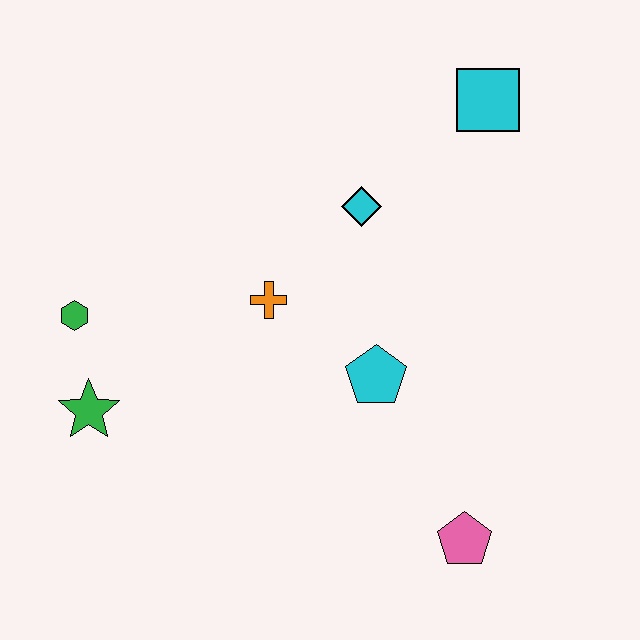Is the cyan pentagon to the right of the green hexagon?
Yes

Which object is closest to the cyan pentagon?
The orange cross is closest to the cyan pentagon.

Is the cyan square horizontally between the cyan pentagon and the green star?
No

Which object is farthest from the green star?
The cyan square is farthest from the green star.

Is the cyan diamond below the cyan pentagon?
No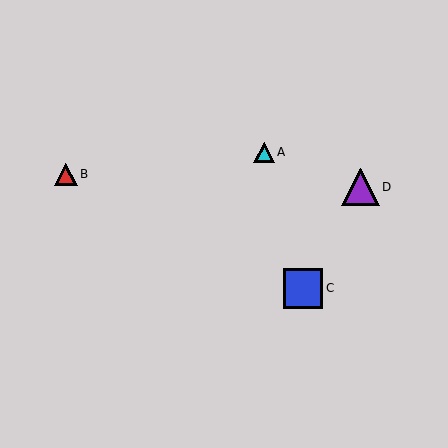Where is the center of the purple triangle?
The center of the purple triangle is at (361, 187).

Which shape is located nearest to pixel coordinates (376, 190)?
The purple triangle (labeled D) at (361, 187) is nearest to that location.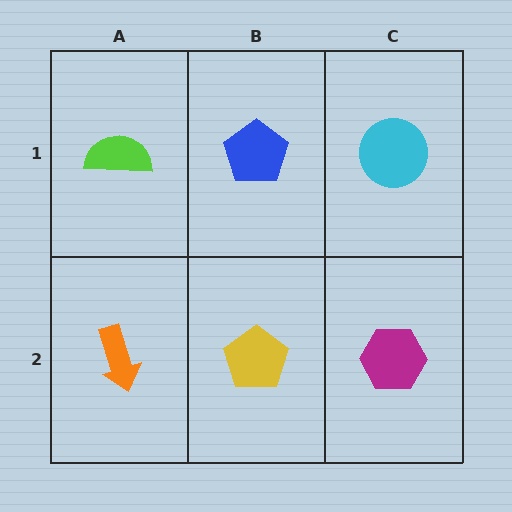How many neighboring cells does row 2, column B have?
3.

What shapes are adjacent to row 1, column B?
A yellow pentagon (row 2, column B), a lime semicircle (row 1, column A), a cyan circle (row 1, column C).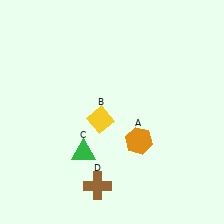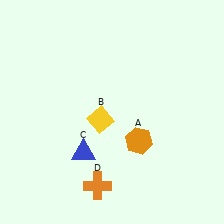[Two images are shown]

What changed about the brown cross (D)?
In Image 1, D is brown. In Image 2, it changed to orange.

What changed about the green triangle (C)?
In Image 1, C is green. In Image 2, it changed to blue.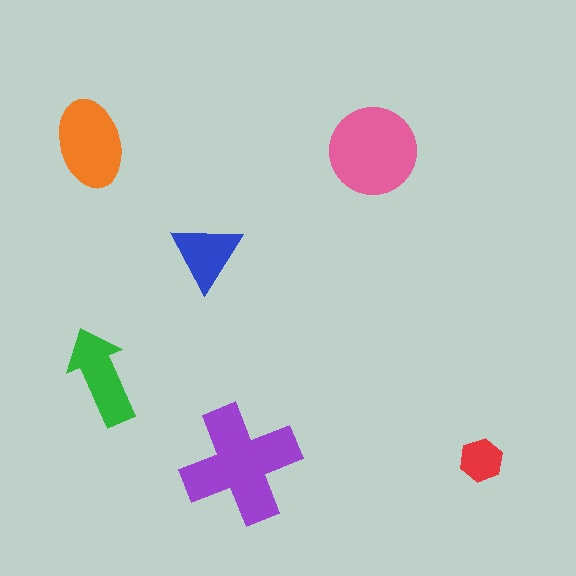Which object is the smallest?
The red hexagon.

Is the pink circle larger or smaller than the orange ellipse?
Larger.